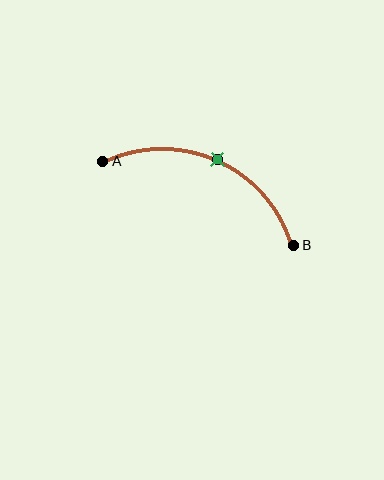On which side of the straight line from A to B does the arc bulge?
The arc bulges above the straight line connecting A and B.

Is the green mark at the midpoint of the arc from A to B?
Yes. The green mark lies on the arc at equal arc-length from both A and B — it is the arc midpoint.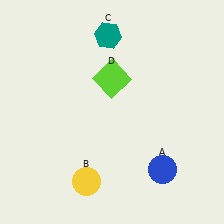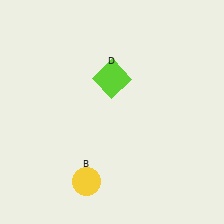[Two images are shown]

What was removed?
The teal hexagon (C), the blue circle (A) were removed in Image 2.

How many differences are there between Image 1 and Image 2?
There are 2 differences between the two images.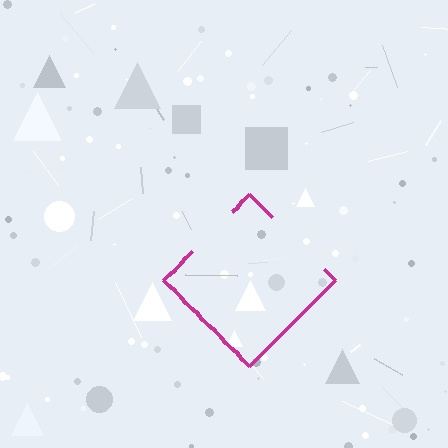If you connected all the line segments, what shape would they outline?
They would outline a diamond.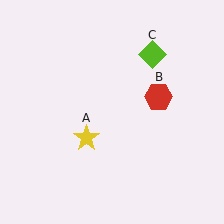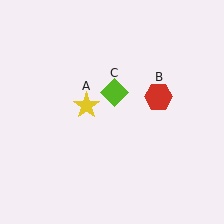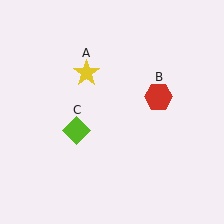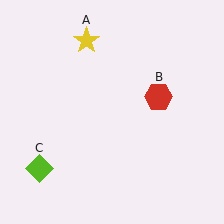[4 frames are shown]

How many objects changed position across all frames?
2 objects changed position: yellow star (object A), lime diamond (object C).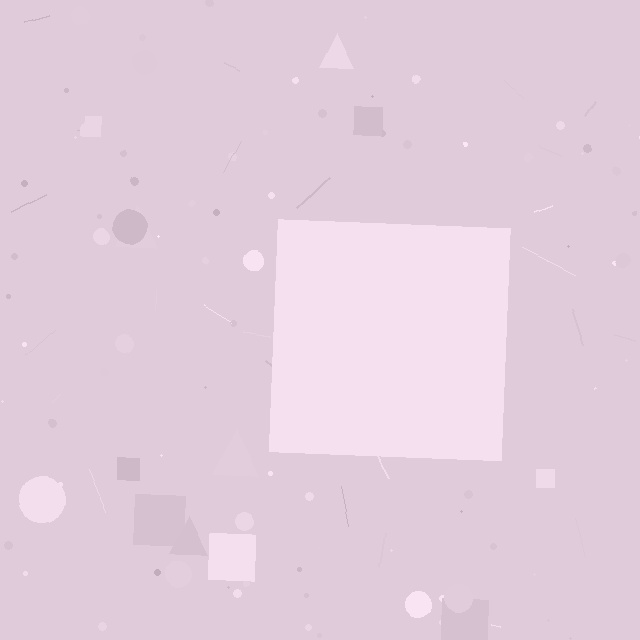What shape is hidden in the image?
A square is hidden in the image.